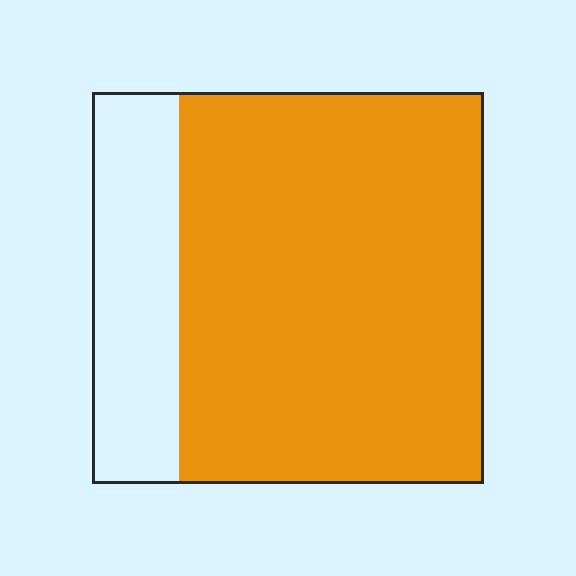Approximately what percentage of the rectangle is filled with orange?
Approximately 80%.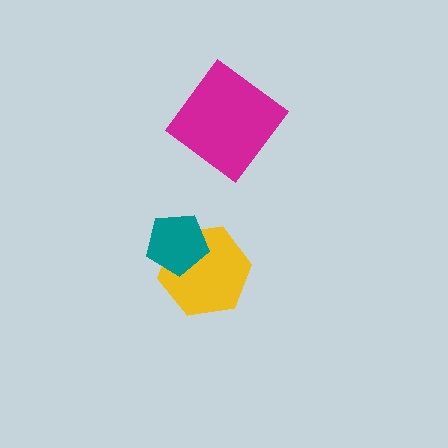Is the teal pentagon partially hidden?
No, no other shape covers it.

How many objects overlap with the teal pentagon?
1 object overlaps with the teal pentagon.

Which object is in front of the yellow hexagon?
The teal pentagon is in front of the yellow hexagon.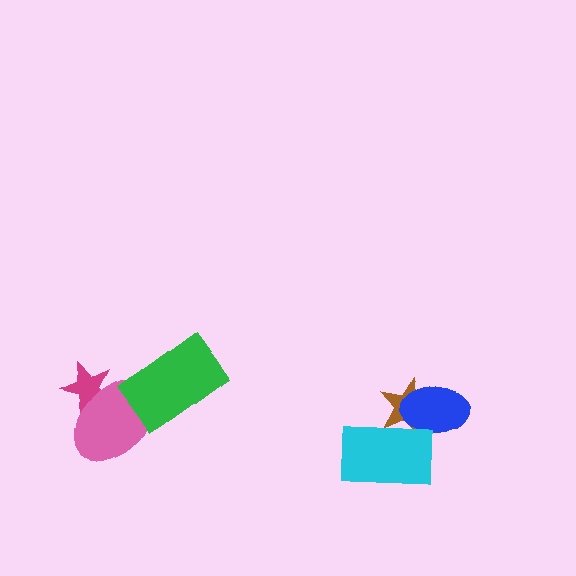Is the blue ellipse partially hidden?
Yes, it is partially covered by another shape.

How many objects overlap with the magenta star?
1 object overlaps with the magenta star.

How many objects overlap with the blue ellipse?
2 objects overlap with the blue ellipse.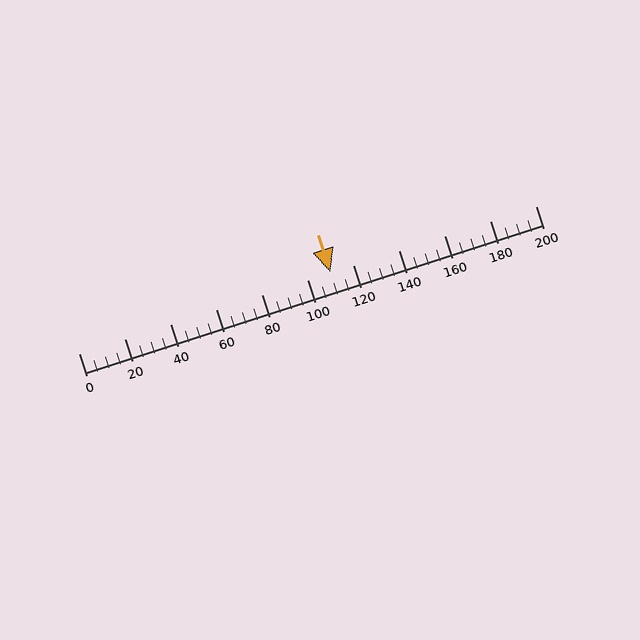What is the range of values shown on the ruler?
The ruler shows values from 0 to 200.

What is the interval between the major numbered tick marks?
The major tick marks are spaced 20 units apart.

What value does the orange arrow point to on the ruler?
The orange arrow points to approximately 110.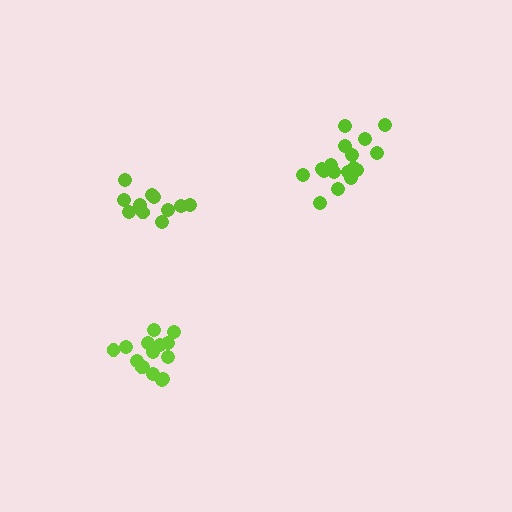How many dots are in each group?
Group 1: 11 dots, Group 2: 15 dots, Group 3: 17 dots (43 total).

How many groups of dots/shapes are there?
There are 3 groups.